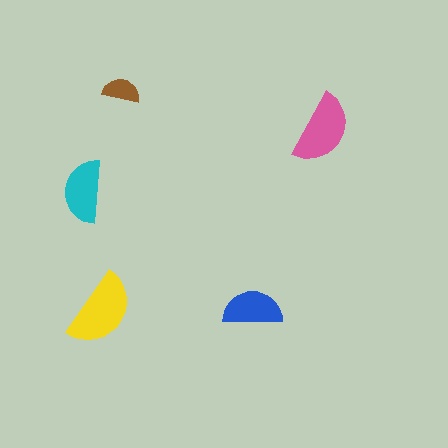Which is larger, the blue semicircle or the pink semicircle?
The pink one.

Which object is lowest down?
The yellow semicircle is bottommost.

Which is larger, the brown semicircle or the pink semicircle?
The pink one.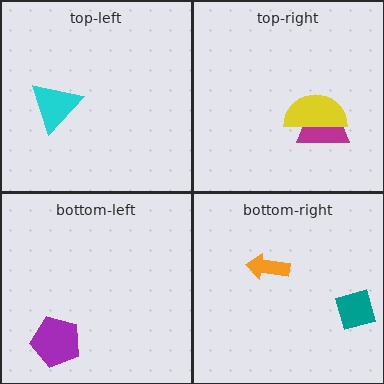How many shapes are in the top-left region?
1.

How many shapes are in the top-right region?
2.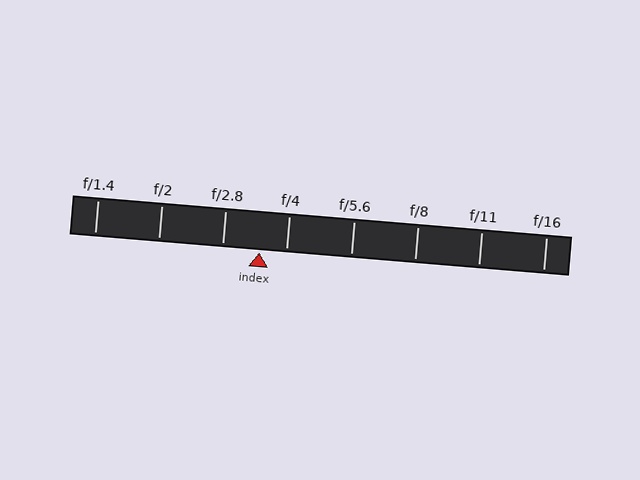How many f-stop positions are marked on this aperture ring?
There are 8 f-stop positions marked.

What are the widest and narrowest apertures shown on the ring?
The widest aperture shown is f/1.4 and the narrowest is f/16.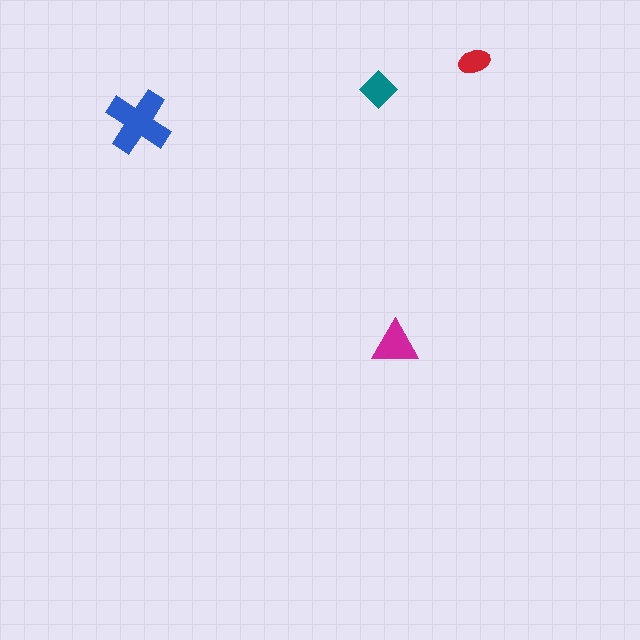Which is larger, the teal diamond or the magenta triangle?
The magenta triangle.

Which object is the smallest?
The red ellipse.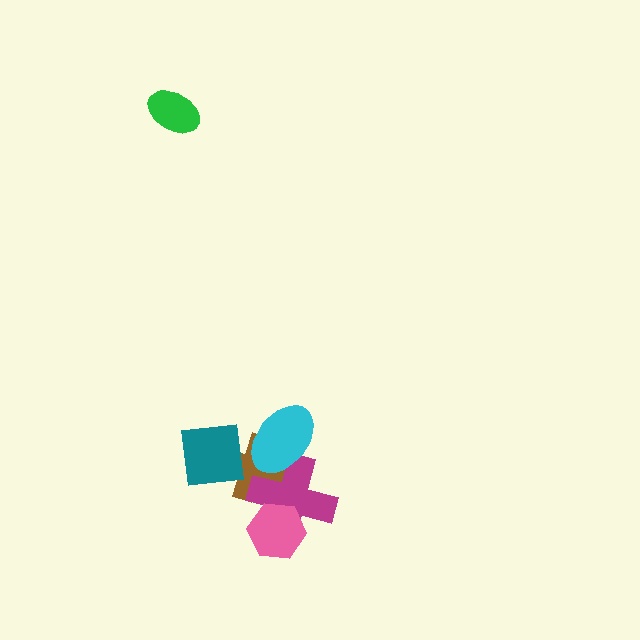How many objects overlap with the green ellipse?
0 objects overlap with the green ellipse.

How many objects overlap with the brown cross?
3 objects overlap with the brown cross.